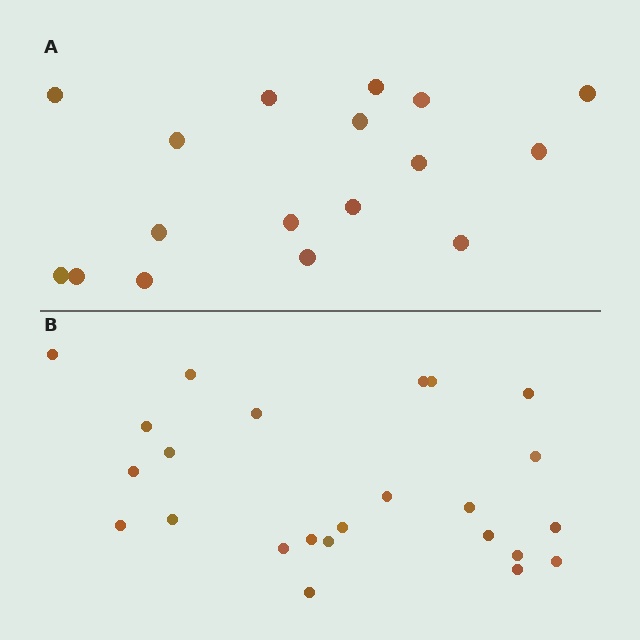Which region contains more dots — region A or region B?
Region B (the bottom region) has more dots.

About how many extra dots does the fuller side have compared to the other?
Region B has roughly 8 or so more dots than region A.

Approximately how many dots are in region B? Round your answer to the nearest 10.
About 20 dots. (The exact count is 24, which rounds to 20.)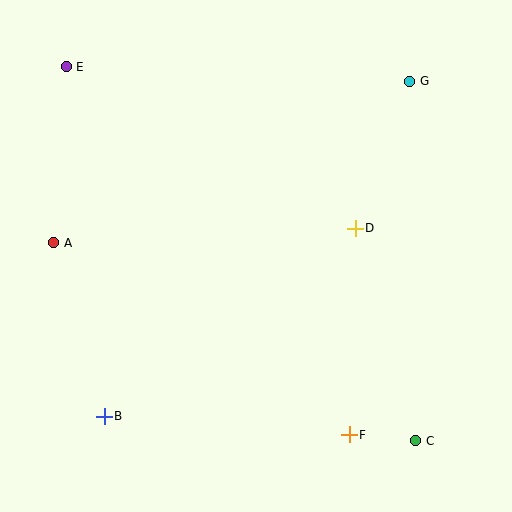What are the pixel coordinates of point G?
Point G is at (410, 81).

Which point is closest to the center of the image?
Point D at (355, 228) is closest to the center.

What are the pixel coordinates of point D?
Point D is at (355, 228).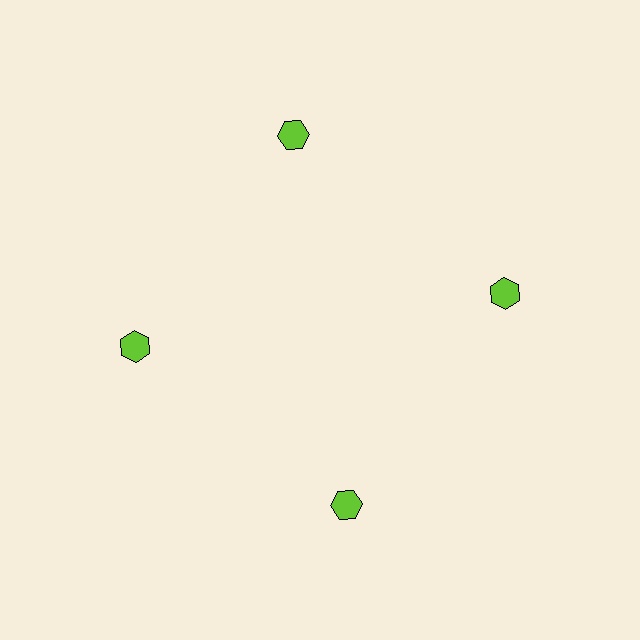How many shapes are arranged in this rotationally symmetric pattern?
There are 4 shapes, arranged in 4 groups of 1.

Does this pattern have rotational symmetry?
Yes, this pattern has 4-fold rotational symmetry. It looks the same after rotating 90 degrees around the center.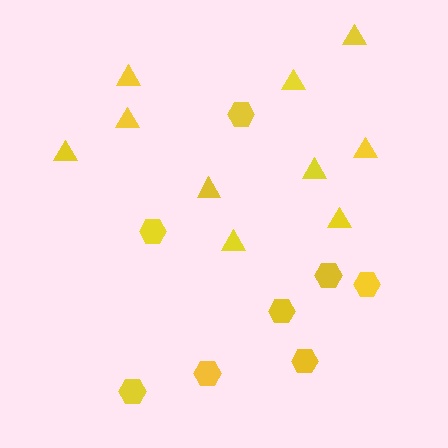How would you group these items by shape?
There are 2 groups: one group of triangles (10) and one group of hexagons (8).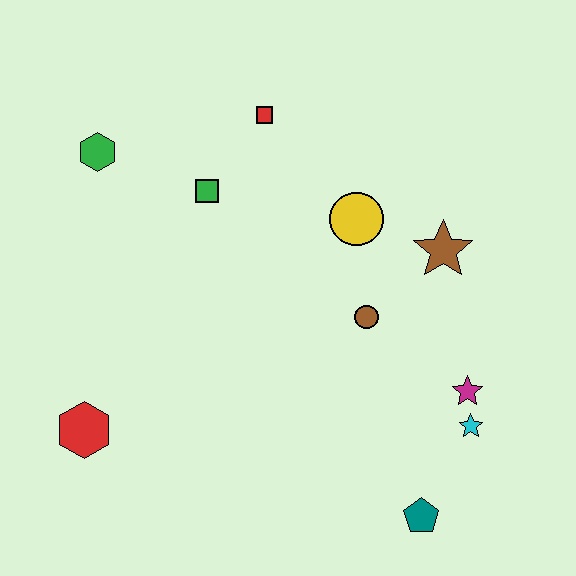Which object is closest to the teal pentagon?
The cyan star is closest to the teal pentagon.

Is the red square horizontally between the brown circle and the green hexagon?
Yes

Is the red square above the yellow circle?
Yes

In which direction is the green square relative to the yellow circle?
The green square is to the left of the yellow circle.